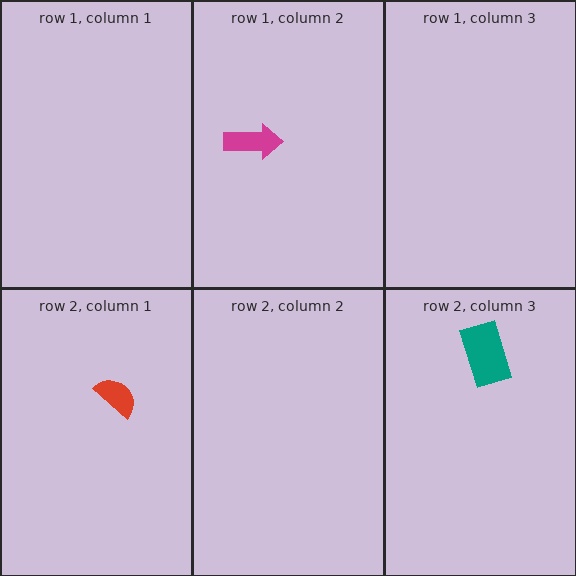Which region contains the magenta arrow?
The row 1, column 2 region.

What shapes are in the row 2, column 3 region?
The teal rectangle.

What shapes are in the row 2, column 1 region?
The red semicircle.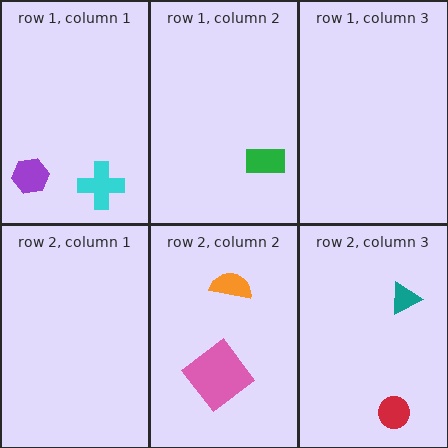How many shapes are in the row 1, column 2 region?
1.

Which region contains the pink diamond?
The row 2, column 2 region.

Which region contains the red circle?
The row 2, column 3 region.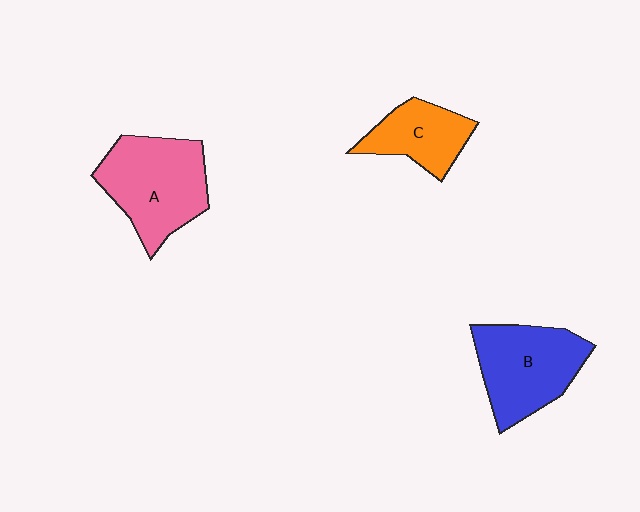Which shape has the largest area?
Shape A (pink).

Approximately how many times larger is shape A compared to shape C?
Approximately 1.6 times.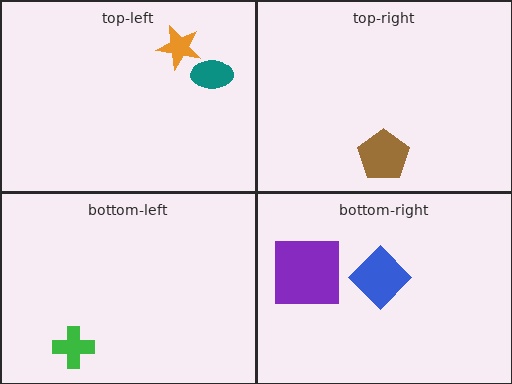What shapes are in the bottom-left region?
The green cross.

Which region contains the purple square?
The bottom-right region.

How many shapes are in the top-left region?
2.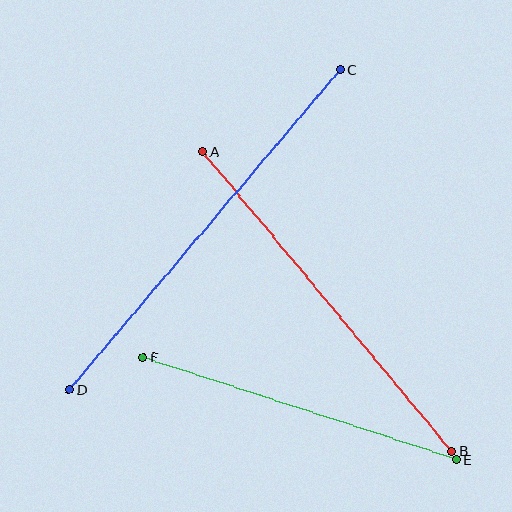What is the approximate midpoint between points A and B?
The midpoint is at approximately (327, 301) pixels.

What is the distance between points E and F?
The distance is approximately 329 pixels.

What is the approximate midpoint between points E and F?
The midpoint is at approximately (300, 409) pixels.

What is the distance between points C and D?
The distance is approximately 419 pixels.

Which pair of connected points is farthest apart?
Points C and D are farthest apart.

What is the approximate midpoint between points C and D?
The midpoint is at approximately (205, 230) pixels.